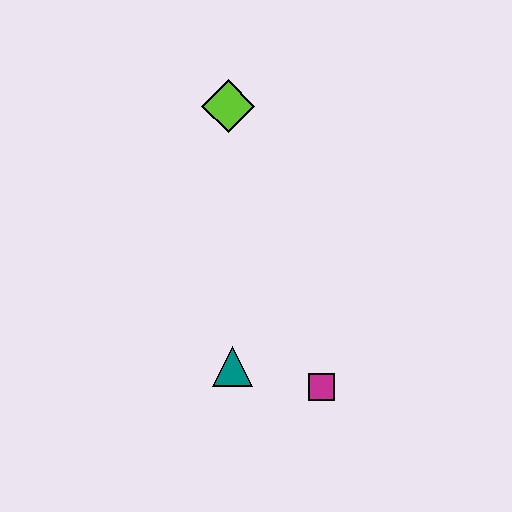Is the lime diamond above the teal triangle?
Yes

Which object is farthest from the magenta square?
The lime diamond is farthest from the magenta square.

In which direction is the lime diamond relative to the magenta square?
The lime diamond is above the magenta square.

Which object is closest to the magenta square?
The teal triangle is closest to the magenta square.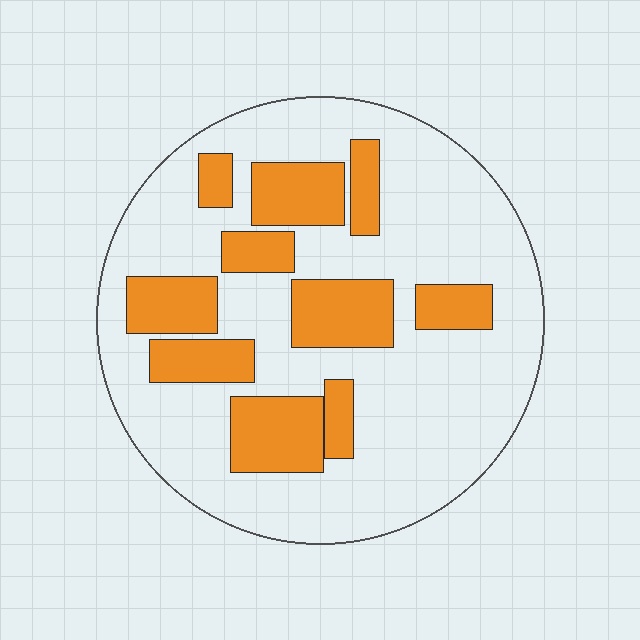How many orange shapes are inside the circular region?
10.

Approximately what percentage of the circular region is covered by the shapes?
Approximately 30%.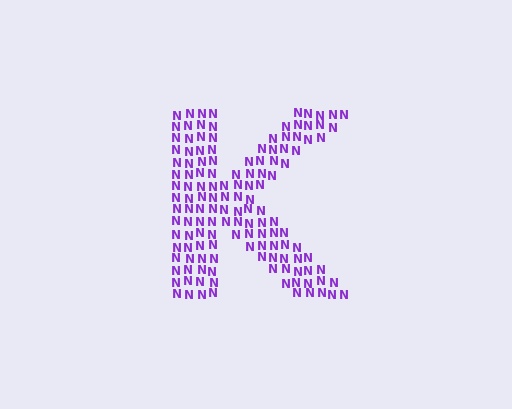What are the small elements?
The small elements are letter N's.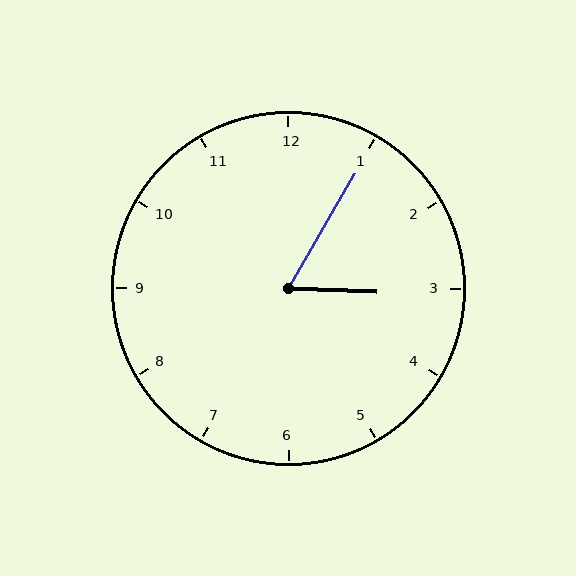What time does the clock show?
3:05.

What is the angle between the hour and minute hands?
Approximately 62 degrees.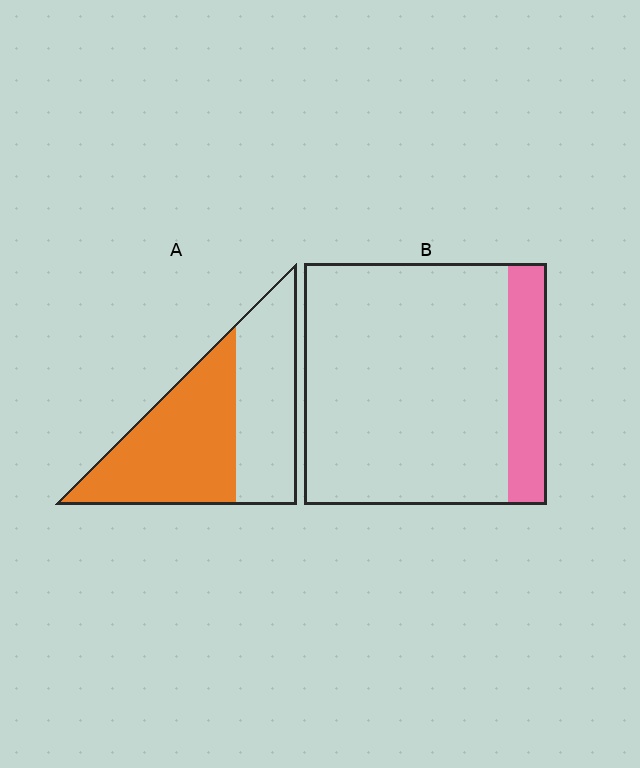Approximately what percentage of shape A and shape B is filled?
A is approximately 55% and B is approximately 15%.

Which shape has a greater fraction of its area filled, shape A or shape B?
Shape A.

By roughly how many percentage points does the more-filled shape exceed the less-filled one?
By roughly 40 percentage points (A over B).